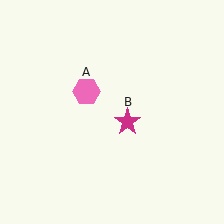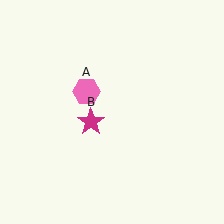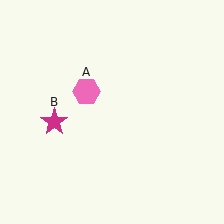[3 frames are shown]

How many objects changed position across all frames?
1 object changed position: magenta star (object B).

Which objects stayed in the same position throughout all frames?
Pink hexagon (object A) remained stationary.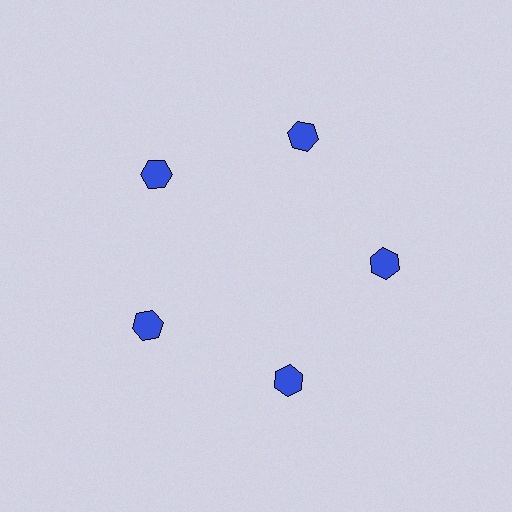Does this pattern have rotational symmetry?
Yes, this pattern has 5-fold rotational symmetry. It looks the same after rotating 72 degrees around the center.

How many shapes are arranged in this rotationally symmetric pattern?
There are 5 shapes, arranged in 5 groups of 1.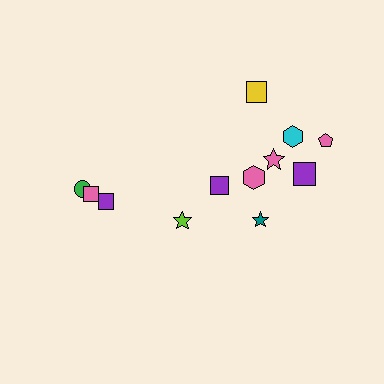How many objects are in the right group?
There are 8 objects.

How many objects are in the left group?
There are 4 objects.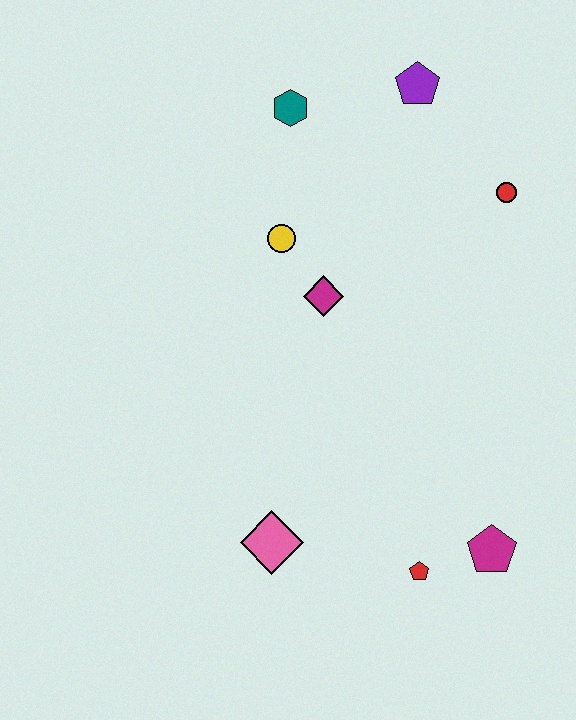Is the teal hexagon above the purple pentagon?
No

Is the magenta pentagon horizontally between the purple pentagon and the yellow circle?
No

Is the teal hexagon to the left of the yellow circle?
No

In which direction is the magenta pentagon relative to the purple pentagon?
The magenta pentagon is below the purple pentagon.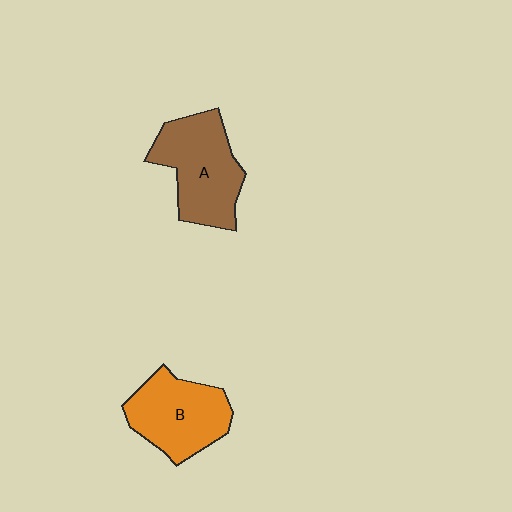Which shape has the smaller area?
Shape B (orange).